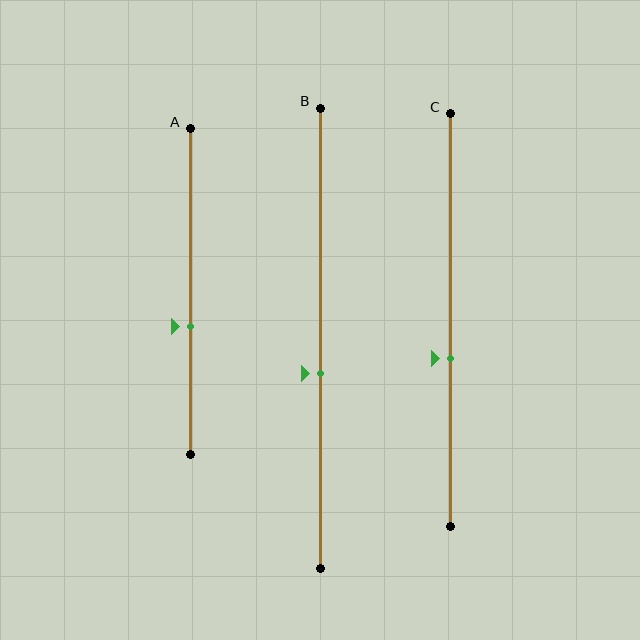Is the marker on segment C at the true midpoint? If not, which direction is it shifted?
No, the marker on segment C is shifted downward by about 9% of the segment length.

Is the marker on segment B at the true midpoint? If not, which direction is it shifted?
No, the marker on segment B is shifted downward by about 8% of the segment length.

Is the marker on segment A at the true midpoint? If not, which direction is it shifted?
No, the marker on segment A is shifted downward by about 11% of the segment length.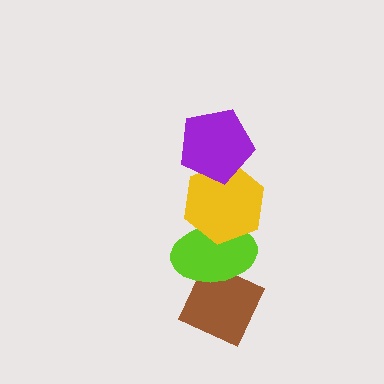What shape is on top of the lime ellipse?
The yellow hexagon is on top of the lime ellipse.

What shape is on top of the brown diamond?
The lime ellipse is on top of the brown diamond.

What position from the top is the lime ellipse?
The lime ellipse is 3rd from the top.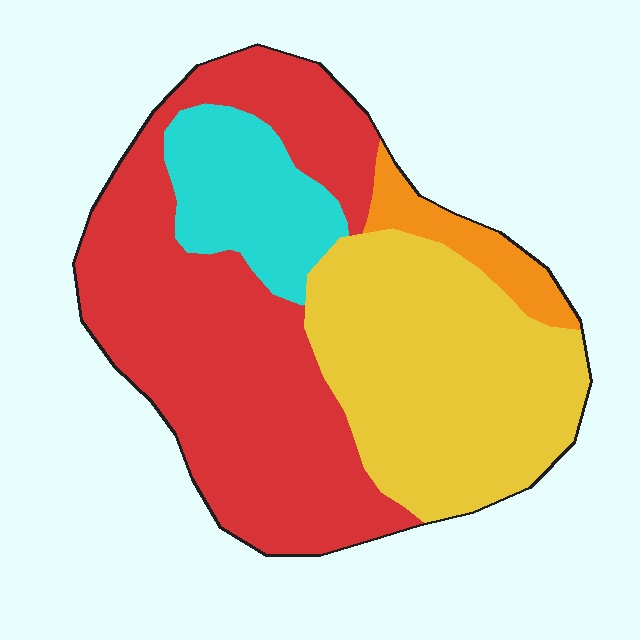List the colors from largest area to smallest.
From largest to smallest: red, yellow, cyan, orange.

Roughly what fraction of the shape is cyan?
Cyan takes up less than a quarter of the shape.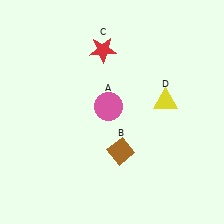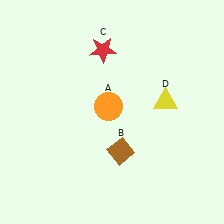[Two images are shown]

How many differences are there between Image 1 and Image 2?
There is 1 difference between the two images.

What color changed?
The circle (A) changed from pink in Image 1 to orange in Image 2.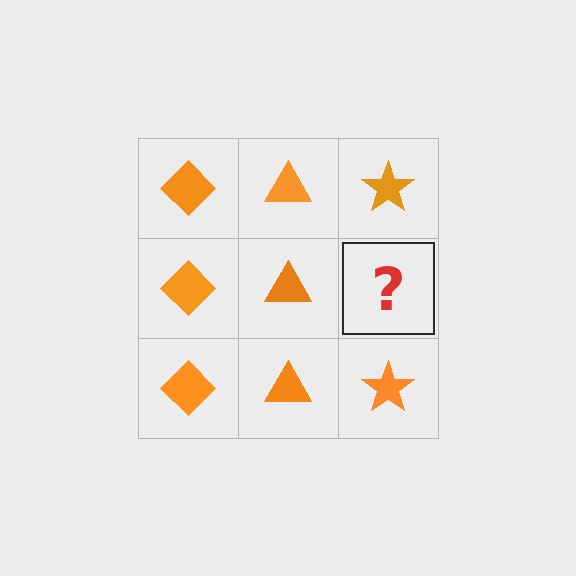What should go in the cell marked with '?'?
The missing cell should contain an orange star.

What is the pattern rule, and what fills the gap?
The rule is that each column has a consistent shape. The gap should be filled with an orange star.